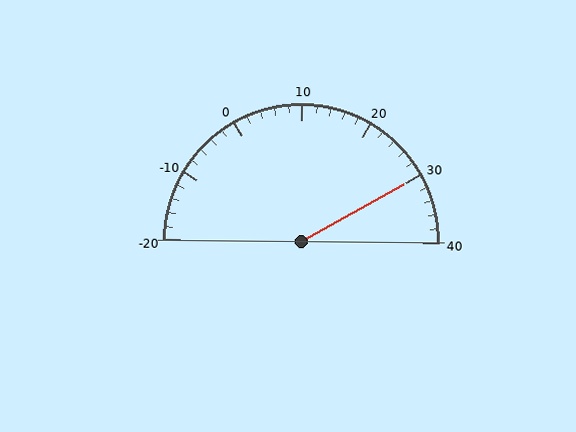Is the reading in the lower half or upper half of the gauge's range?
The reading is in the upper half of the range (-20 to 40).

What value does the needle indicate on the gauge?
The needle indicates approximately 30.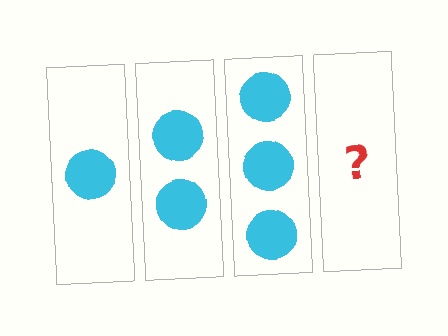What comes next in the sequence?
The next element should be 4 circles.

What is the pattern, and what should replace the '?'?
The pattern is that each step adds one more circle. The '?' should be 4 circles.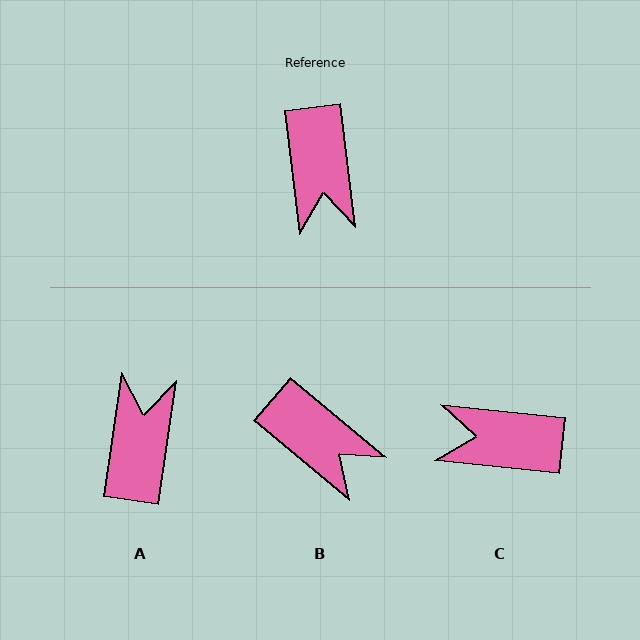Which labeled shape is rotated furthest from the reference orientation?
A, about 165 degrees away.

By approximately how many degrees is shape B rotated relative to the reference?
Approximately 43 degrees counter-clockwise.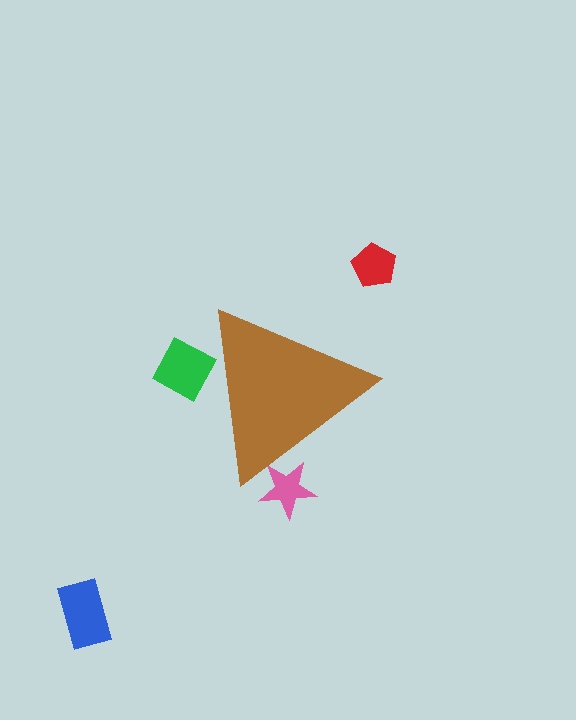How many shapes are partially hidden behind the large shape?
2 shapes are partially hidden.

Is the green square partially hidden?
Yes, the green square is partially hidden behind the brown triangle.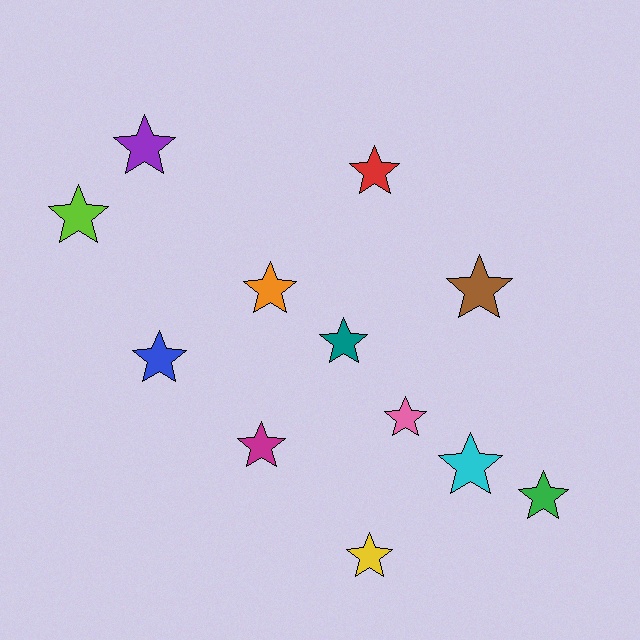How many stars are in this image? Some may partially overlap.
There are 12 stars.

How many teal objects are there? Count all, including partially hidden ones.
There is 1 teal object.